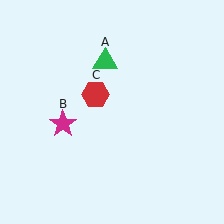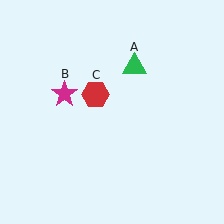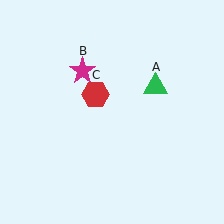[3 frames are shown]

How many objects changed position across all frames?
2 objects changed position: green triangle (object A), magenta star (object B).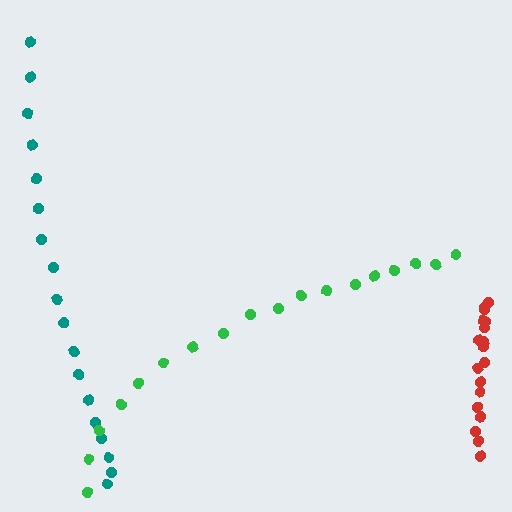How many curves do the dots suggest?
There are 3 distinct paths.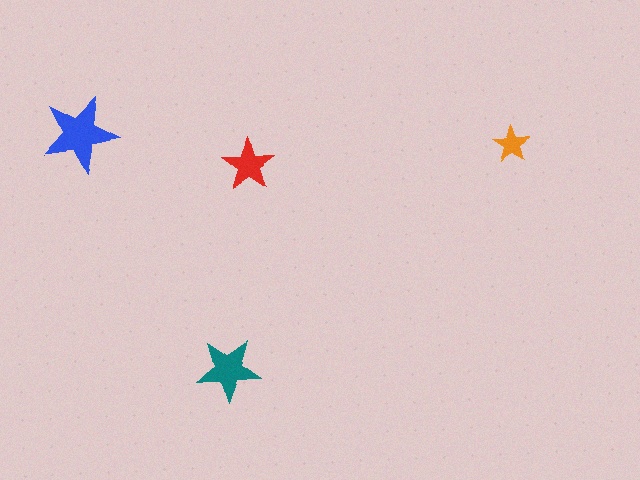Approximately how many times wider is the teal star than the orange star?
About 1.5 times wider.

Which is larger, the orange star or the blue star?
The blue one.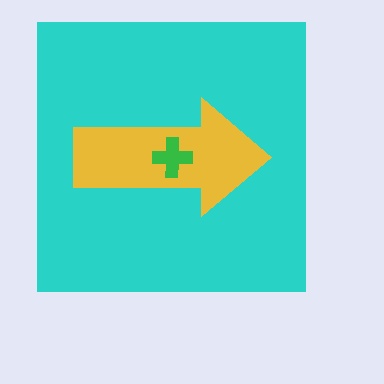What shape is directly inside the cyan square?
The yellow arrow.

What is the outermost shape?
The cyan square.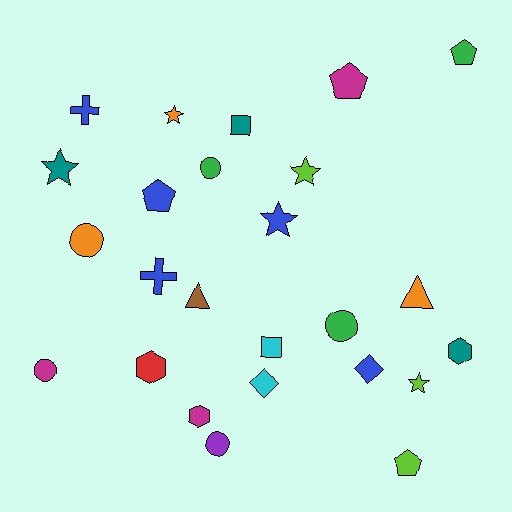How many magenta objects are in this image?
There are 3 magenta objects.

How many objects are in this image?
There are 25 objects.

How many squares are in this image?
There are 2 squares.